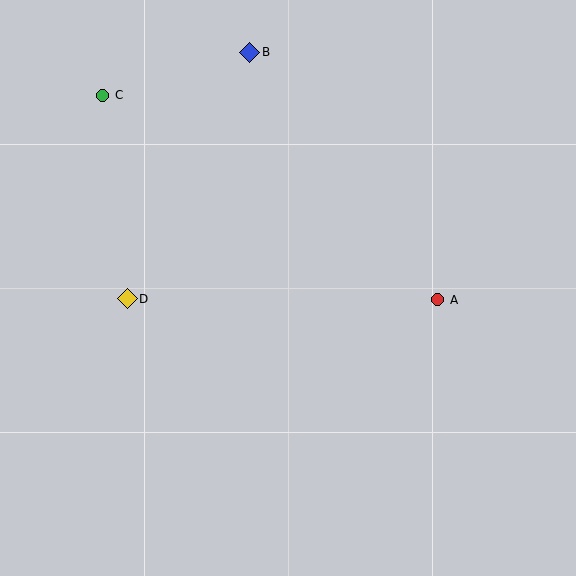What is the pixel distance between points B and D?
The distance between B and D is 275 pixels.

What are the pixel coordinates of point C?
Point C is at (103, 95).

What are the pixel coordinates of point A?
Point A is at (438, 300).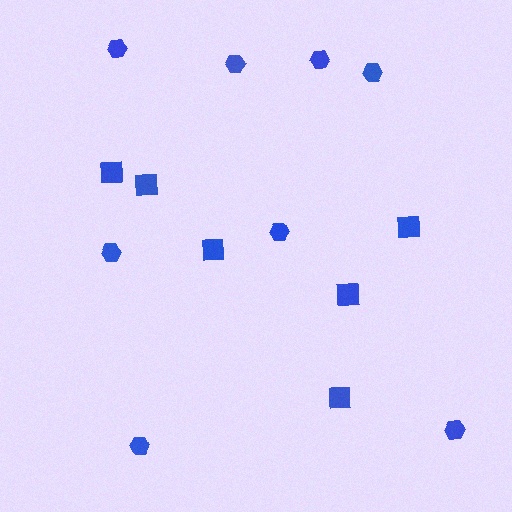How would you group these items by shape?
There are 2 groups: one group of hexagons (8) and one group of squares (6).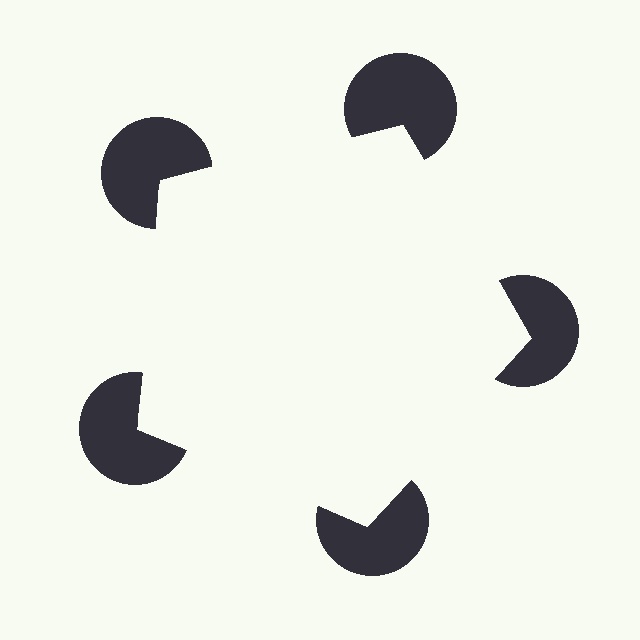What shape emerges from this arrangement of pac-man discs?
An illusory pentagon — its edges are inferred from the aligned wedge cuts in the pac-man discs, not physically drawn.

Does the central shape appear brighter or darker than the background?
It typically appears slightly brighter than the background, even though no actual brightness change is drawn.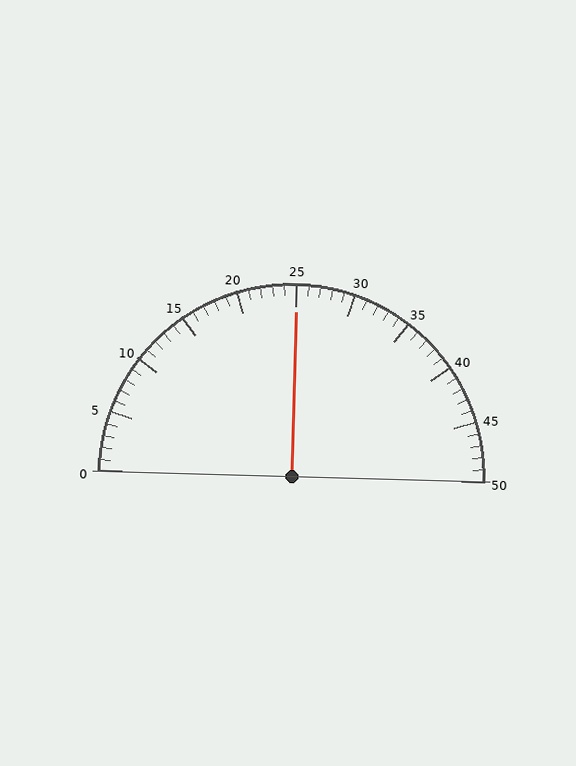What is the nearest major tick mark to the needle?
The nearest major tick mark is 25.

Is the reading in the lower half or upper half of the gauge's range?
The reading is in the upper half of the range (0 to 50).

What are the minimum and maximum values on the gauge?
The gauge ranges from 0 to 50.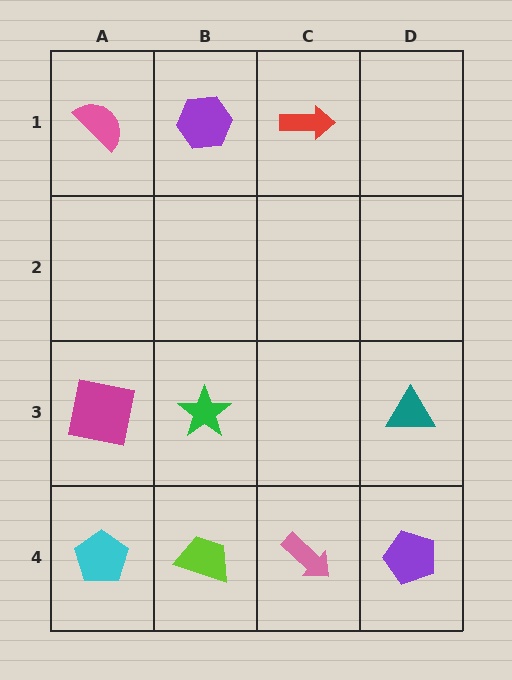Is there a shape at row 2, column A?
No, that cell is empty.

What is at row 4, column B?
A lime trapezoid.